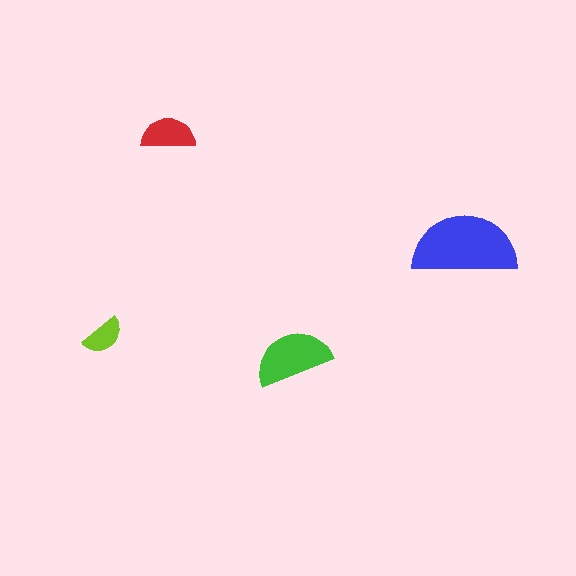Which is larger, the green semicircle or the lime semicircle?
The green one.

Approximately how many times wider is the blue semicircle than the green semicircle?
About 1.5 times wider.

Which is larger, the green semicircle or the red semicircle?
The green one.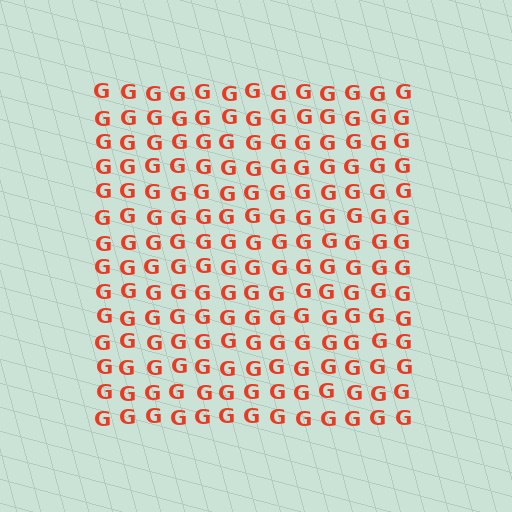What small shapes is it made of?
It is made of small letter G's.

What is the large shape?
The large shape is a square.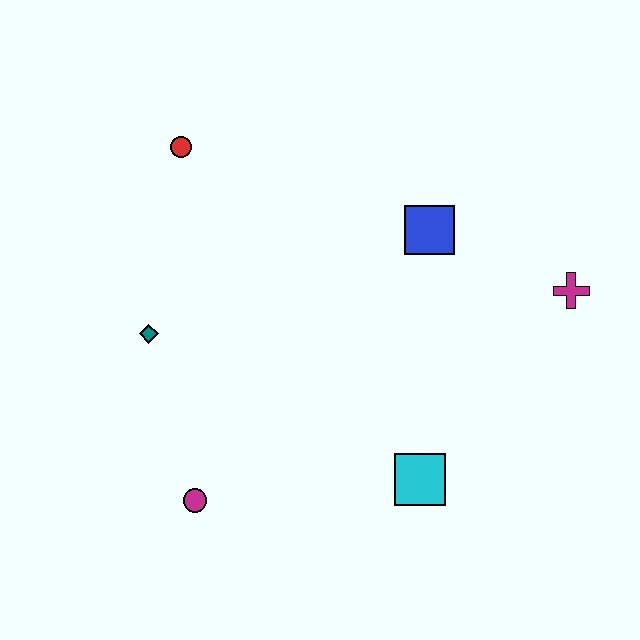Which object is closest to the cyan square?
The magenta circle is closest to the cyan square.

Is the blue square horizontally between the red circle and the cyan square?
No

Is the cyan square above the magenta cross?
No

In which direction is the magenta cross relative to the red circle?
The magenta cross is to the right of the red circle.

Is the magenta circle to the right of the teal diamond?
Yes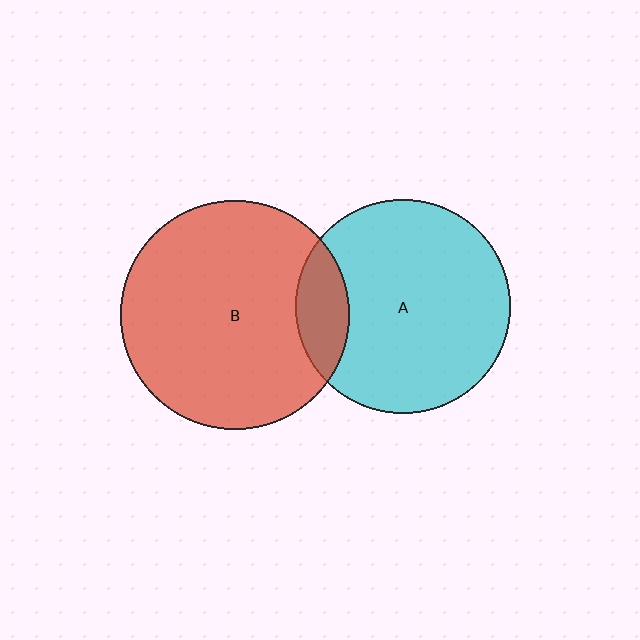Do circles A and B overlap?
Yes.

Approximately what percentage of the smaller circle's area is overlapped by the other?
Approximately 15%.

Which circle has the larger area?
Circle B (red).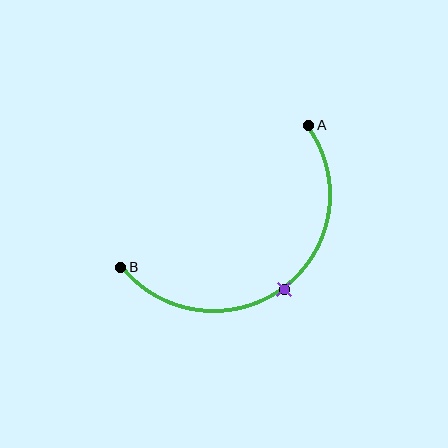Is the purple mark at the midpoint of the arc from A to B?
Yes. The purple mark lies on the arc at equal arc-length from both A and B — it is the arc midpoint.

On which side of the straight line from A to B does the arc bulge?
The arc bulges below and to the right of the straight line connecting A and B.